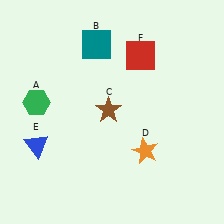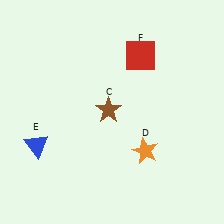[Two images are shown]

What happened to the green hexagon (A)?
The green hexagon (A) was removed in Image 2. It was in the top-left area of Image 1.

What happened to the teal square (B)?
The teal square (B) was removed in Image 2. It was in the top-left area of Image 1.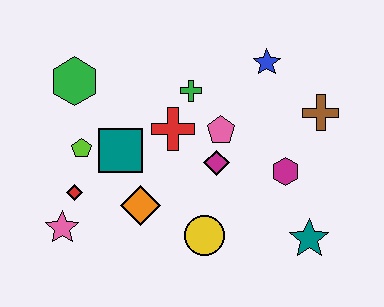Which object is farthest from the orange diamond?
The brown cross is farthest from the orange diamond.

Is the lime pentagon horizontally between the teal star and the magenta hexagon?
No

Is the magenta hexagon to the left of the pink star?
No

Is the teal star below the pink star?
Yes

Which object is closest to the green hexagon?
The lime pentagon is closest to the green hexagon.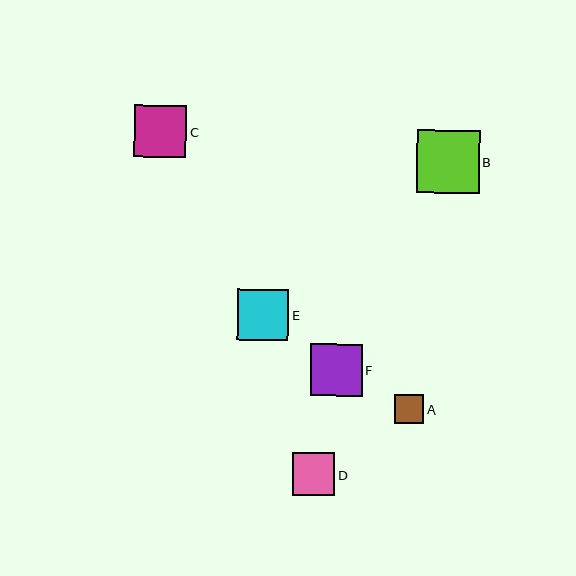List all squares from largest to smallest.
From largest to smallest: B, C, F, E, D, A.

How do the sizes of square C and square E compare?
Square C and square E are approximately the same size.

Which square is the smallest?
Square A is the smallest with a size of approximately 29 pixels.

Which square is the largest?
Square B is the largest with a size of approximately 62 pixels.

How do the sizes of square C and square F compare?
Square C and square F are approximately the same size.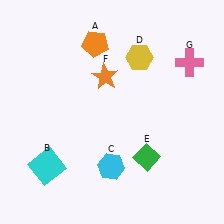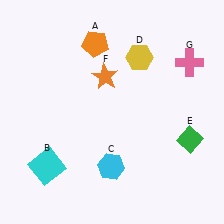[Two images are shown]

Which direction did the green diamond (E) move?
The green diamond (E) moved right.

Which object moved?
The green diamond (E) moved right.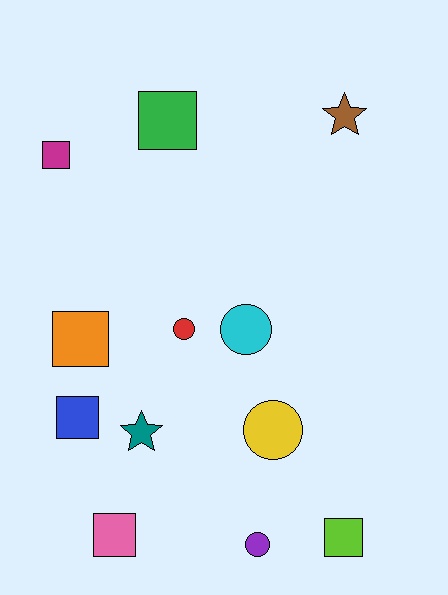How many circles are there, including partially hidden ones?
There are 4 circles.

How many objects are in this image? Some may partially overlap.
There are 12 objects.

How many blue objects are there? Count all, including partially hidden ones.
There is 1 blue object.